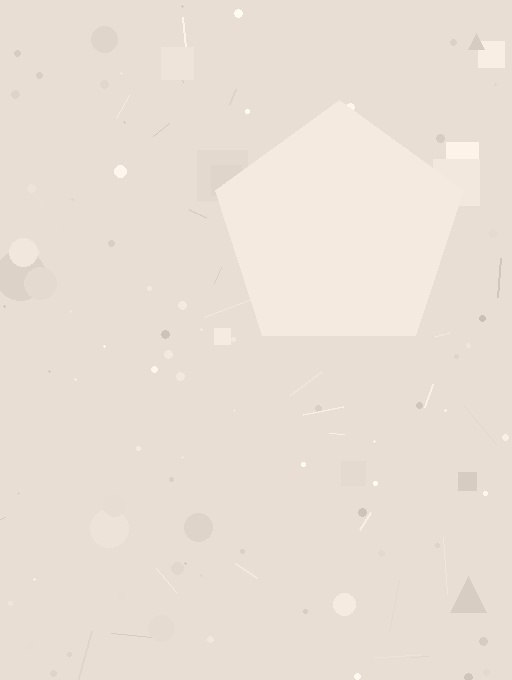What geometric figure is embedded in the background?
A pentagon is embedded in the background.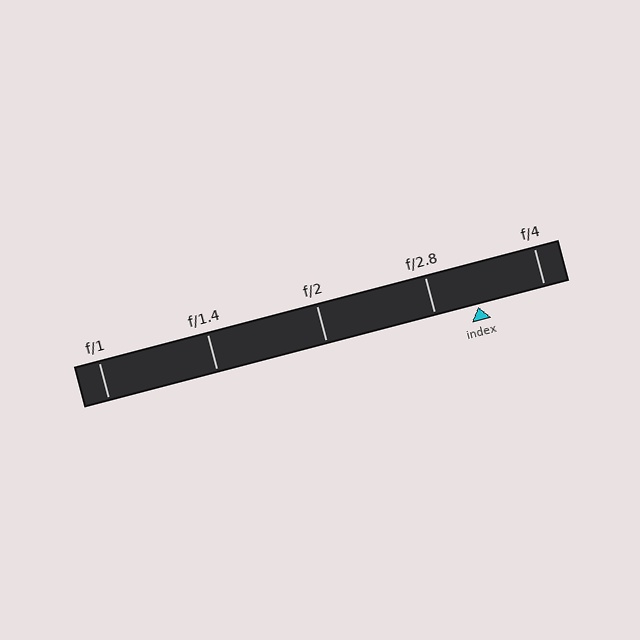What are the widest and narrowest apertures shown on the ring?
The widest aperture shown is f/1 and the narrowest is f/4.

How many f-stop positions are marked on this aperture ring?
There are 5 f-stop positions marked.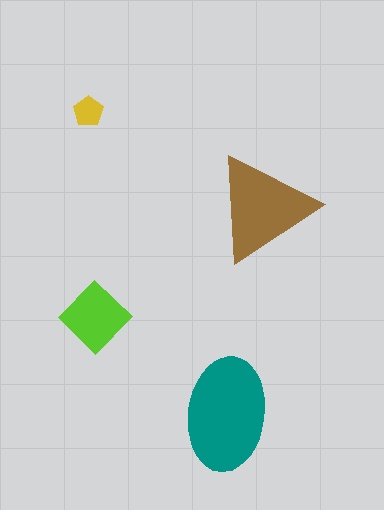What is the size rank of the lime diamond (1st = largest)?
3rd.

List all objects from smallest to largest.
The yellow pentagon, the lime diamond, the brown triangle, the teal ellipse.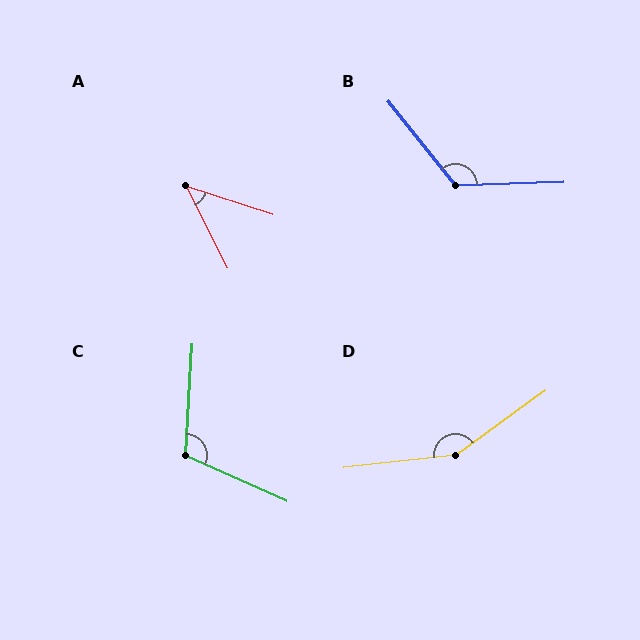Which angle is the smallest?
A, at approximately 45 degrees.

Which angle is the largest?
D, at approximately 150 degrees.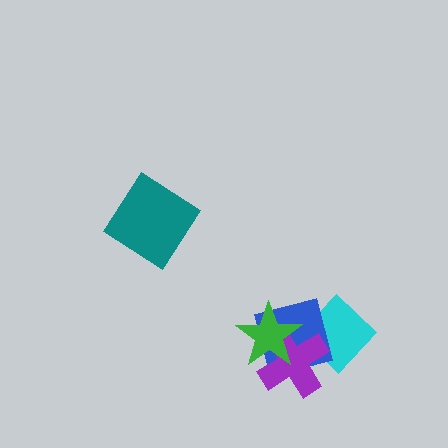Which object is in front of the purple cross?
The green star is in front of the purple cross.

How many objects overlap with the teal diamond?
0 objects overlap with the teal diamond.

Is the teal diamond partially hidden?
No, no other shape covers it.